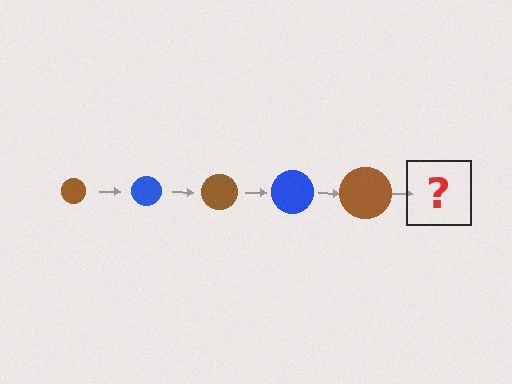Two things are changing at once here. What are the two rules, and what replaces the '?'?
The two rules are that the circle grows larger each step and the color cycles through brown and blue. The '?' should be a blue circle, larger than the previous one.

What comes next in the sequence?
The next element should be a blue circle, larger than the previous one.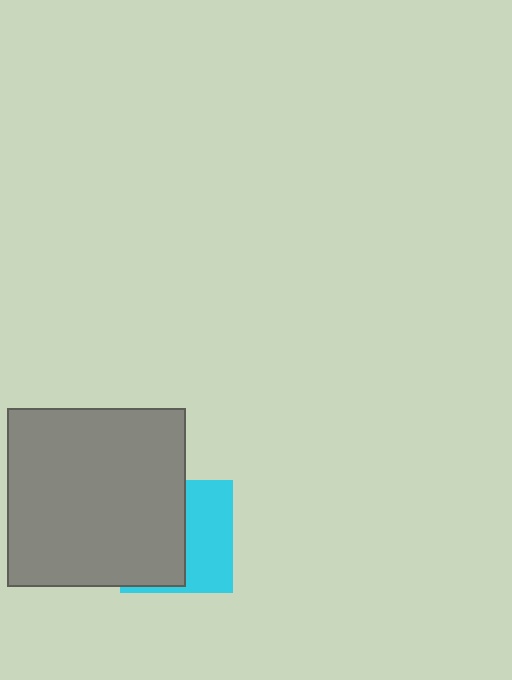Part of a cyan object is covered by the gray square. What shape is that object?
It is a square.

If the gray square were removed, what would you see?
You would see the complete cyan square.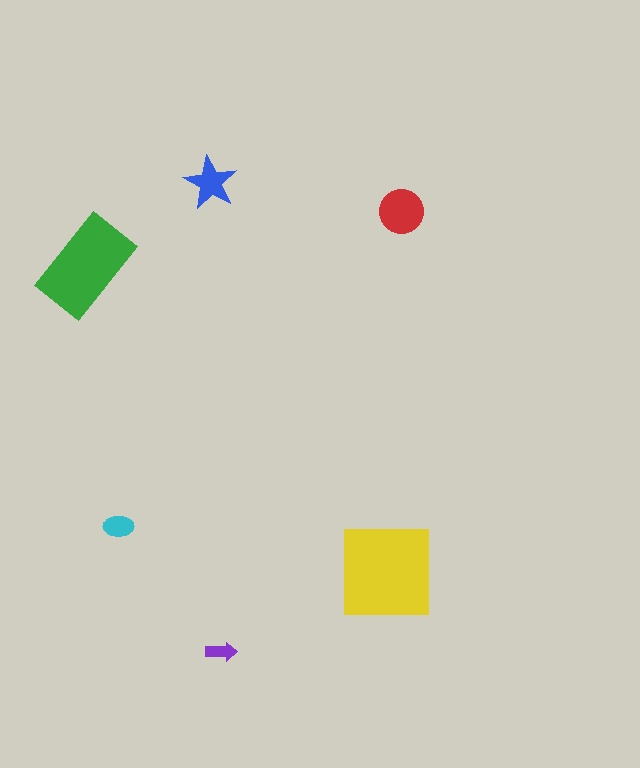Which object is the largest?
The yellow square.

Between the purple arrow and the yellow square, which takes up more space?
The yellow square.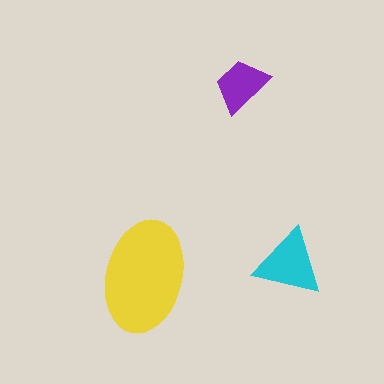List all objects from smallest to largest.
The purple trapezoid, the cyan triangle, the yellow ellipse.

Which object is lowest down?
The yellow ellipse is bottommost.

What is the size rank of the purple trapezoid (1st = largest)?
3rd.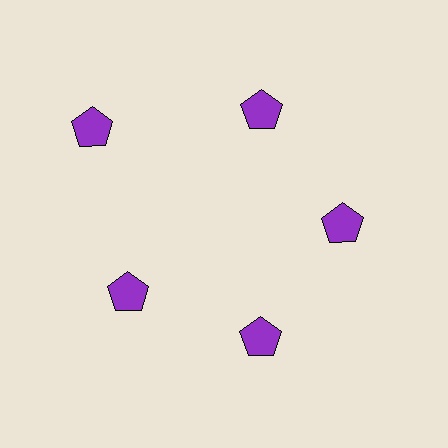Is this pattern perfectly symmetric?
No. The 5 purple pentagons are arranged in a ring, but one element near the 10 o'clock position is pushed outward from the center, breaking the 5-fold rotational symmetry.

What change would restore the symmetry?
The symmetry would be restored by moving it inward, back onto the ring so that all 5 pentagons sit at equal angles and equal distance from the center.